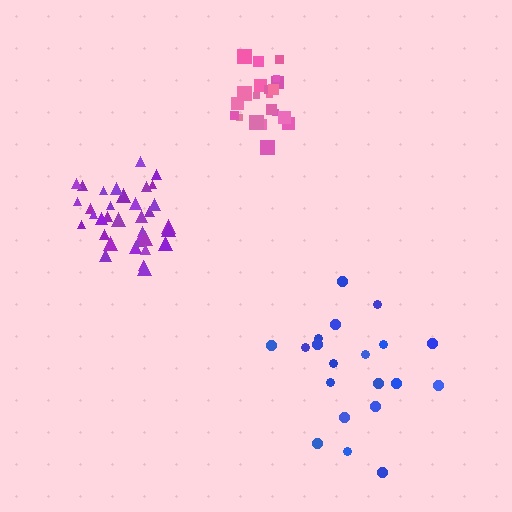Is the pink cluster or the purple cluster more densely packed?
Pink.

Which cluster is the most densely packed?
Pink.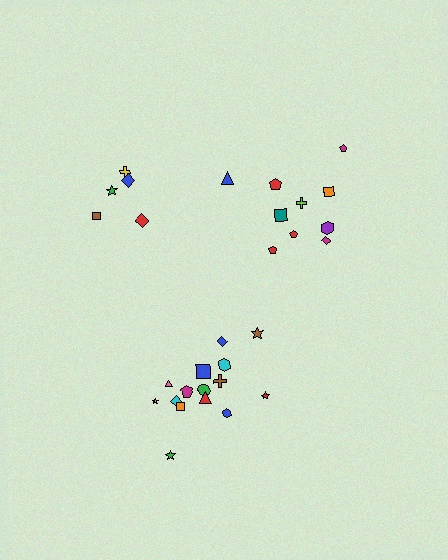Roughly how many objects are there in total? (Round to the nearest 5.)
Roughly 30 objects in total.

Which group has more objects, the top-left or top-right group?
The top-right group.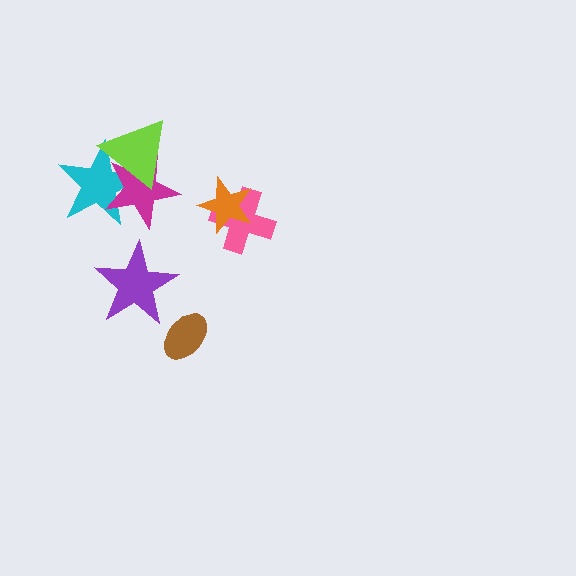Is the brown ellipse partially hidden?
No, no other shape covers it.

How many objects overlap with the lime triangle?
2 objects overlap with the lime triangle.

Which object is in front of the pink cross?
The orange star is in front of the pink cross.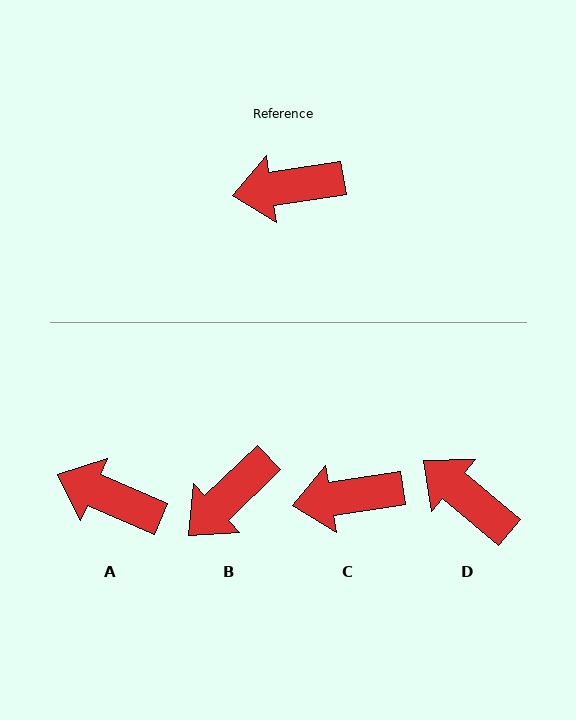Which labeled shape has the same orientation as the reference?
C.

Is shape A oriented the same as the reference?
No, it is off by about 32 degrees.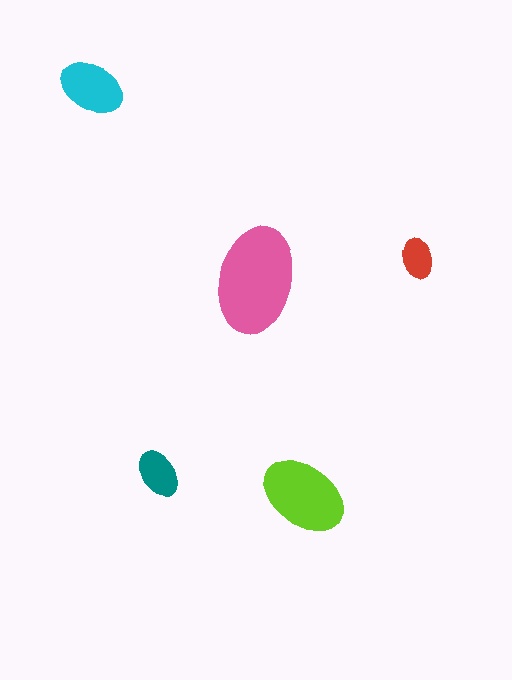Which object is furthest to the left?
The cyan ellipse is leftmost.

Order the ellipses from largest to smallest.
the pink one, the lime one, the cyan one, the teal one, the red one.